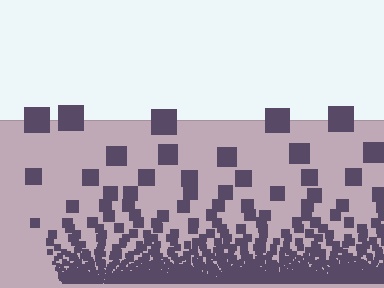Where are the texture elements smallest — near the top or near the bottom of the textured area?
Near the bottom.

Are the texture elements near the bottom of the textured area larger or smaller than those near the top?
Smaller. The gradient is inverted — elements near the bottom are smaller and denser.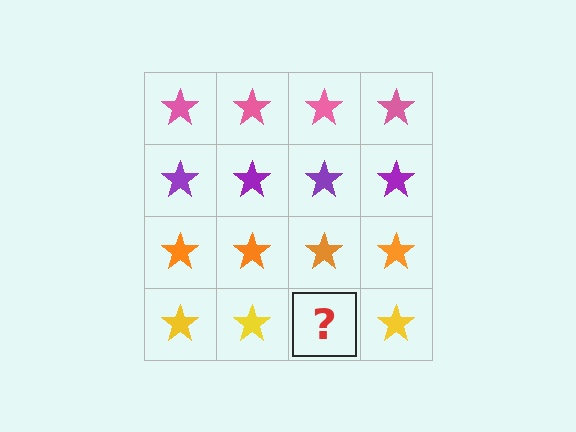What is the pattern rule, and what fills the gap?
The rule is that each row has a consistent color. The gap should be filled with a yellow star.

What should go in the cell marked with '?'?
The missing cell should contain a yellow star.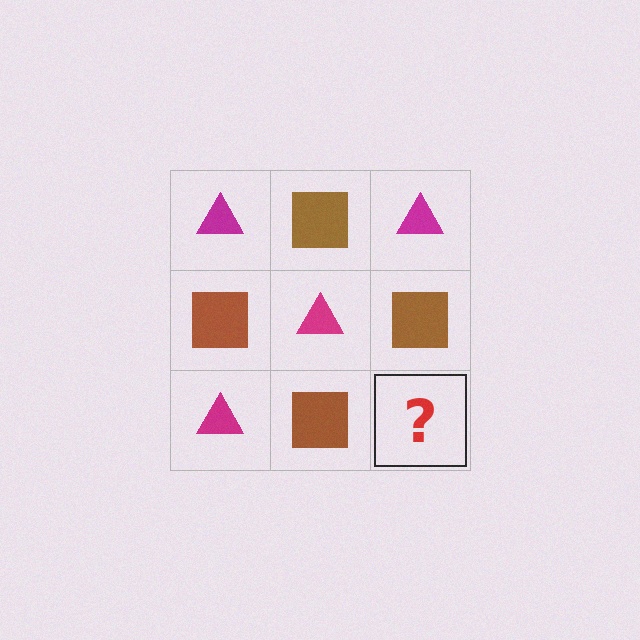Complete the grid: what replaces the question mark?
The question mark should be replaced with a magenta triangle.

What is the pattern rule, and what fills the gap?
The rule is that it alternates magenta triangle and brown square in a checkerboard pattern. The gap should be filled with a magenta triangle.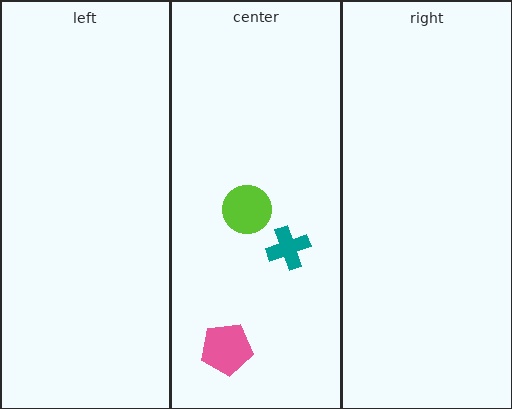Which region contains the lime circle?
The center region.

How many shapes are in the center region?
3.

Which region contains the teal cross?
The center region.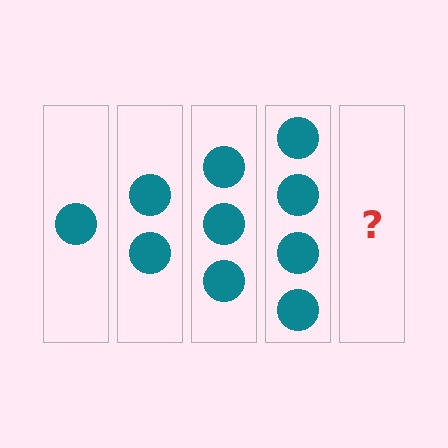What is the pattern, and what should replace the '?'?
The pattern is that each step adds one more circle. The '?' should be 5 circles.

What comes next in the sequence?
The next element should be 5 circles.